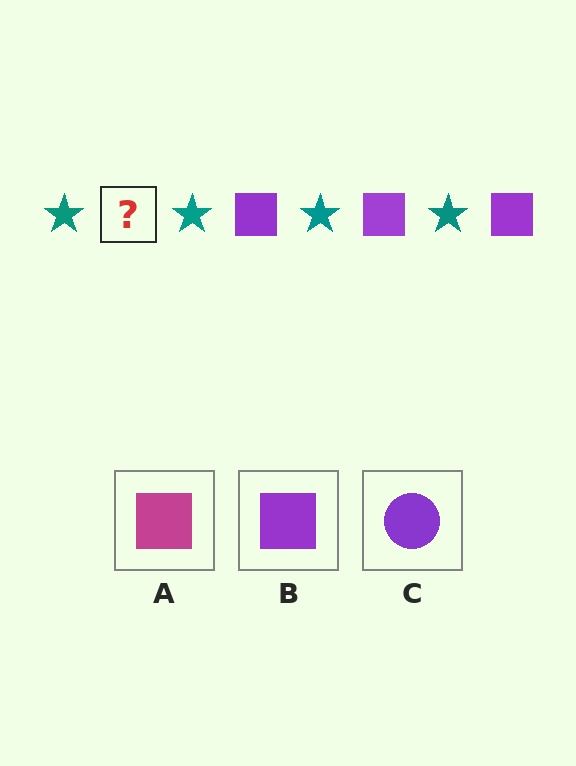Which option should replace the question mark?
Option B.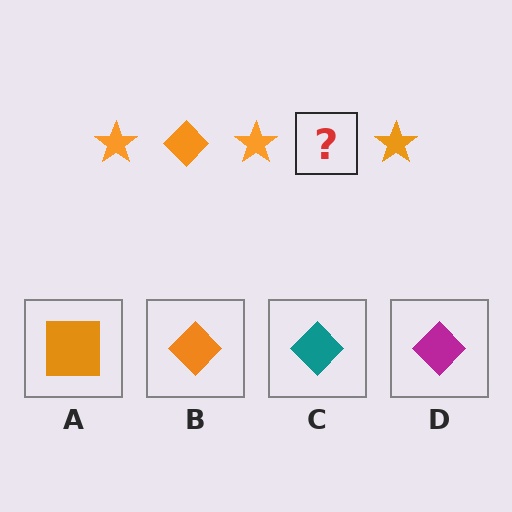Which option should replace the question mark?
Option B.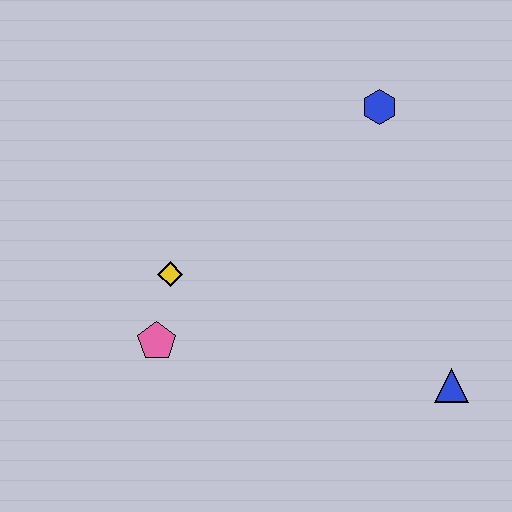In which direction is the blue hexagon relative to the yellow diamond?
The blue hexagon is to the right of the yellow diamond.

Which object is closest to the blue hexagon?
The yellow diamond is closest to the blue hexagon.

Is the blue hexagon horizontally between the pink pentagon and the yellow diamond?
No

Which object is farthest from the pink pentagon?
The blue hexagon is farthest from the pink pentagon.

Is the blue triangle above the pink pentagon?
No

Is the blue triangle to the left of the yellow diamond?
No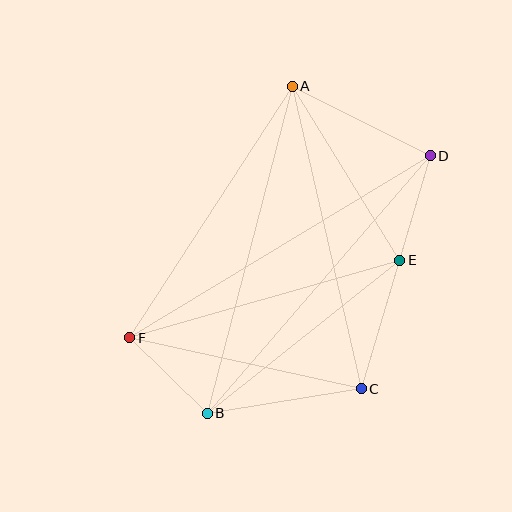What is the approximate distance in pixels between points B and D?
The distance between B and D is approximately 341 pixels.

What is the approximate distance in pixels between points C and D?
The distance between C and D is approximately 243 pixels.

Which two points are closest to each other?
Points B and F are closest to each other.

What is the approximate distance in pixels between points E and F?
The distance between E and F is approximately 281 pixels.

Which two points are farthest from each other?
Points D and F are farthest from each other.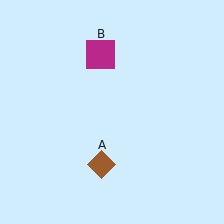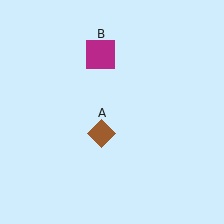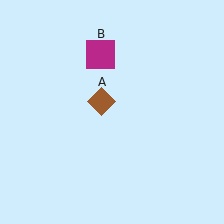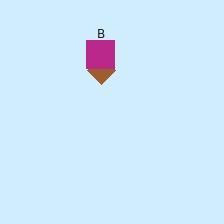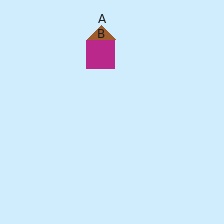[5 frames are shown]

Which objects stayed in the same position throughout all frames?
Magenta square (object B) remained stationary.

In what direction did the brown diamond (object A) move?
The brown diamond (object A) moved up.